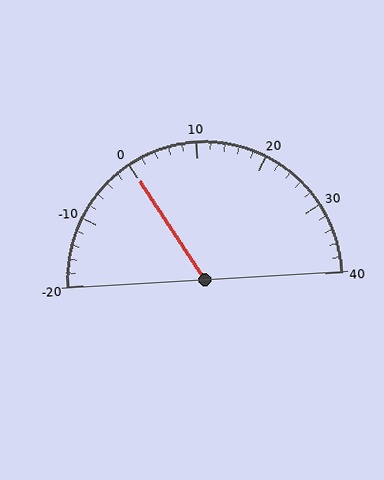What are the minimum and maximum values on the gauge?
The gauge ranges from -20 to 40.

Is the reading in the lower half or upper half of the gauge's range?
The reading is in the lower half of the range (-20 to 40).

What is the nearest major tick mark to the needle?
The nearest major tick mark is 0.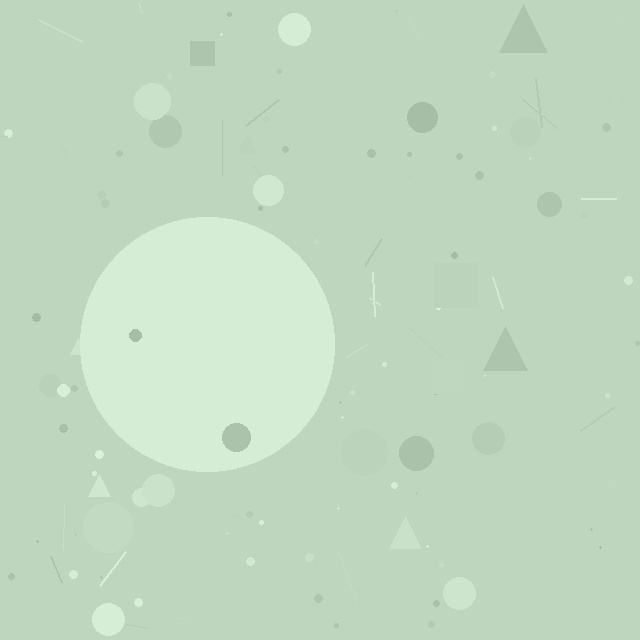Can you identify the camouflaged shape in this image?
The camouflaged shape is a circle.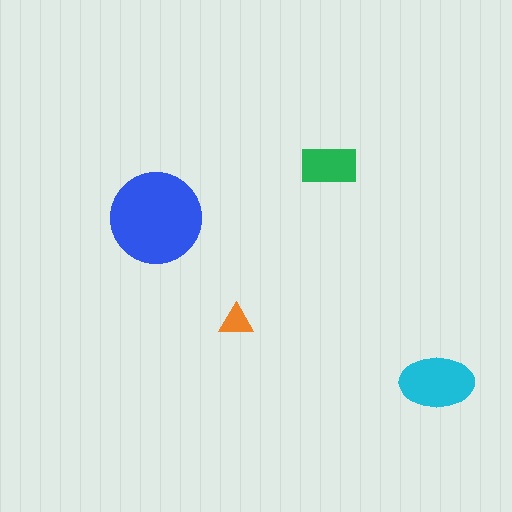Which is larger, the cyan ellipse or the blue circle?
The blue circle.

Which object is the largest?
The blue circle.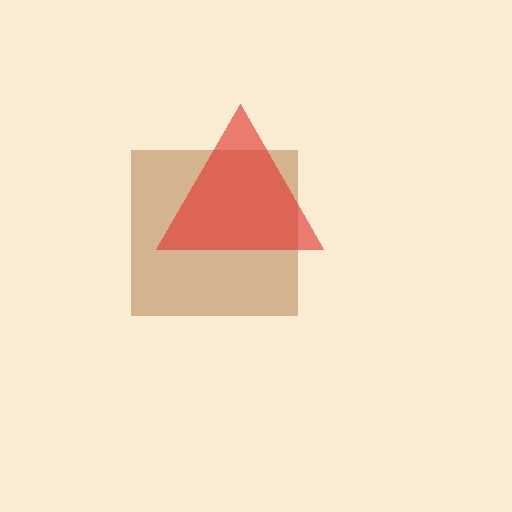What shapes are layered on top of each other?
The layered shapes are: a brown square, a red triangle.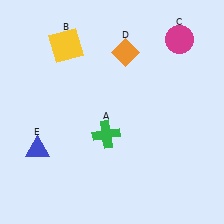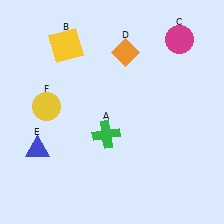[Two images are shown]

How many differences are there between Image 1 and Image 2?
There is 1 difference between the two images.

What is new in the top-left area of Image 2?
A yellow circle (F) was added in the top-left area of Image 2.